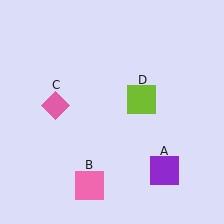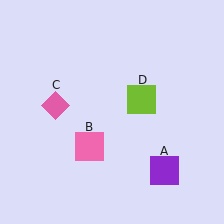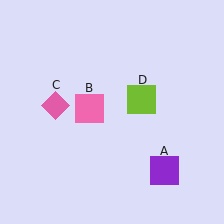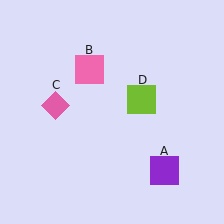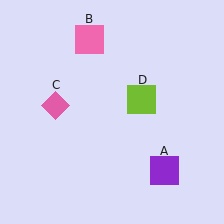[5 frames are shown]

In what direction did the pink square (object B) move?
The pink square (object B) moved up.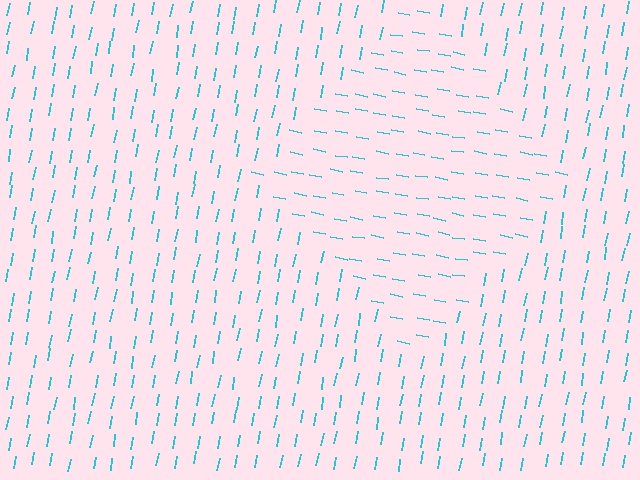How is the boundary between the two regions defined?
The boundary is defined purely by a change in line orientation (approximately 90 degrees difference). All lines are the same color and thickness.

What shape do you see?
I see a diamond.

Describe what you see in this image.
The image is filled with small cyan line segments. A diamond region in the image has lines oriented differently from the surrounding lines, creating a visible texture boundary.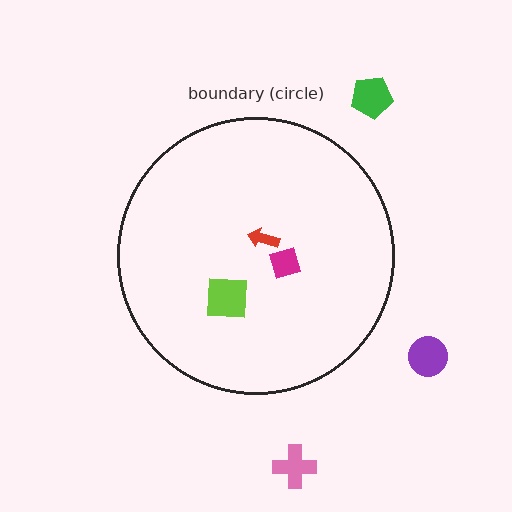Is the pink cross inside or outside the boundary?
Outside.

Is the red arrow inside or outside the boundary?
Inside.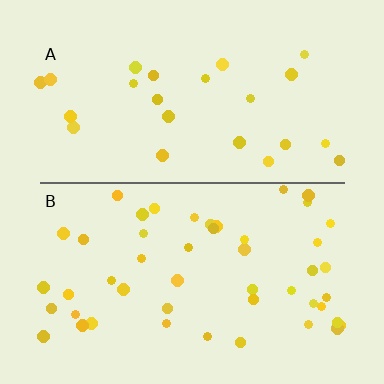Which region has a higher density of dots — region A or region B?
B (the bottom).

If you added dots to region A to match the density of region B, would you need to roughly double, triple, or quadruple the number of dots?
Approximately double.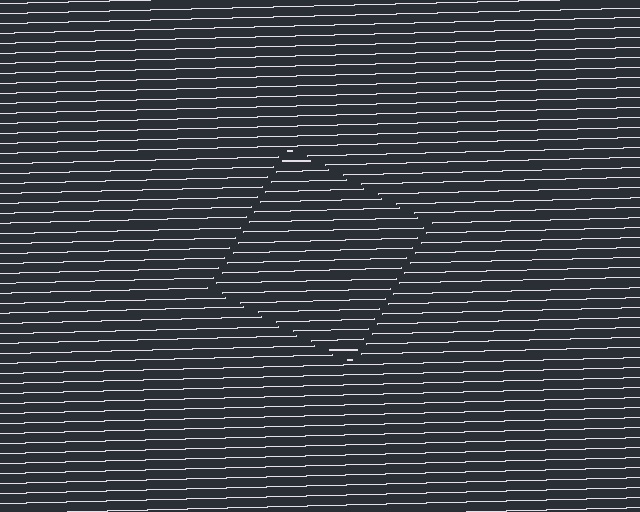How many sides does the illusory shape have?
4 sides — the line-ends trace a square.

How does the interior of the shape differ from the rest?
The interior of the shape contains the same grating, shifted by half a period — the contour is defined by the phase discontinuity where line-ends from the inner and outer gratings abut.